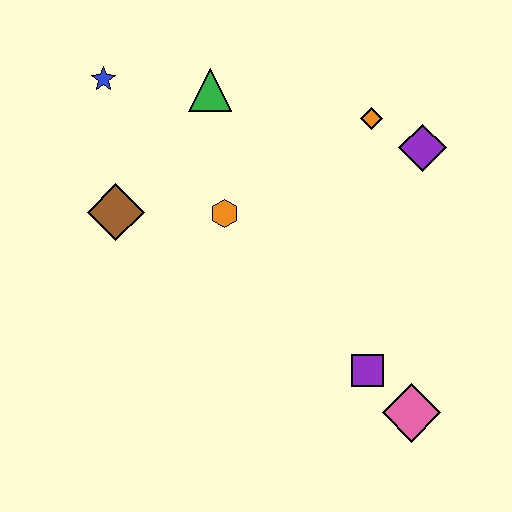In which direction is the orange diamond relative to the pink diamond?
The orange diamond is above the pink diamond.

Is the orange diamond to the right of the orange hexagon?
Yes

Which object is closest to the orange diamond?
The purple diamond is closest to the orange diamond.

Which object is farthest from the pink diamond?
The blue star is farthest from the pink diamond.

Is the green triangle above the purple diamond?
Yes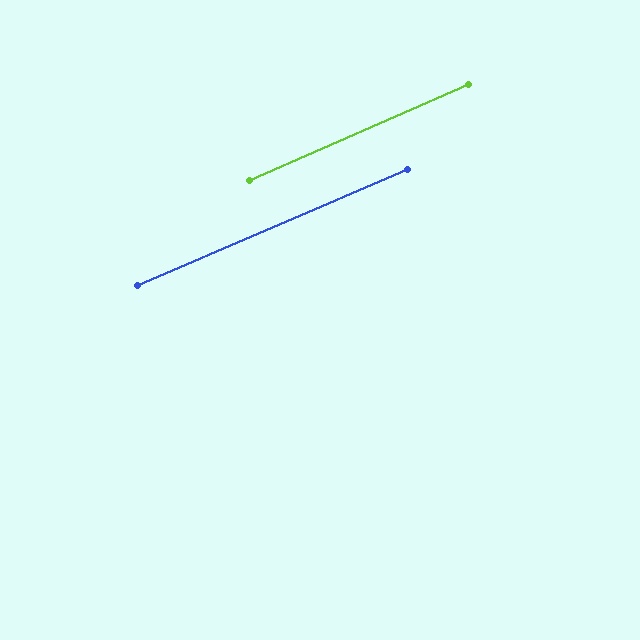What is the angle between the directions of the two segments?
Approximately 0 degrees.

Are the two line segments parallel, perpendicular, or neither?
Parallel — their directions differ by only 0.4°.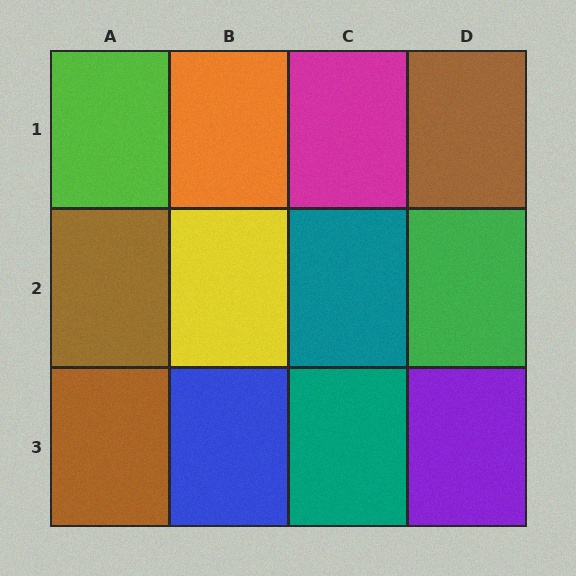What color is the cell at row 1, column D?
Brown.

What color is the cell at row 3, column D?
Purple.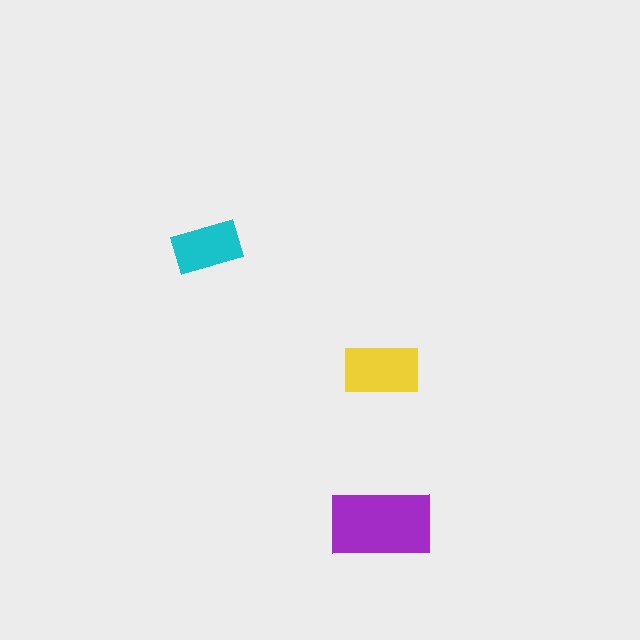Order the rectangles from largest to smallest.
the purple one, the yellow one, the cyan one.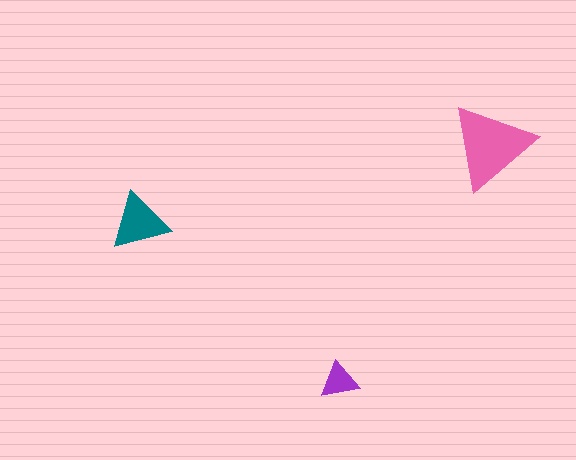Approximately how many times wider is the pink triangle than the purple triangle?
About 2 times wider.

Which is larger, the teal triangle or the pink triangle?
The pink one.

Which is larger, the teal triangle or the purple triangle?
The teal one.